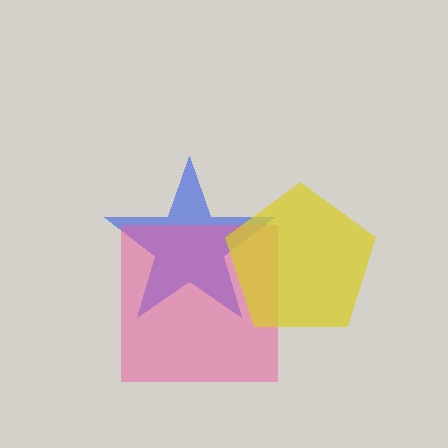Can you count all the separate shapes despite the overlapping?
Yes, there are 3 separate shapes.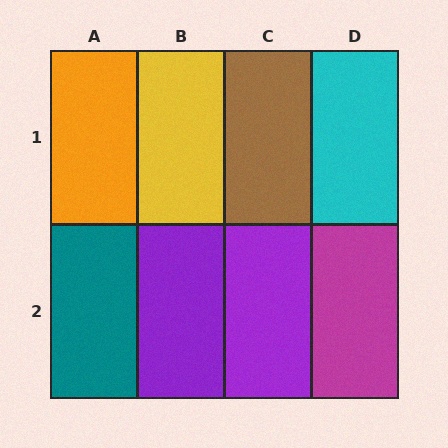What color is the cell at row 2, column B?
Purple.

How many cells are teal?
1 cell is teal.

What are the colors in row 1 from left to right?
Orange, yellow, brown, cyan.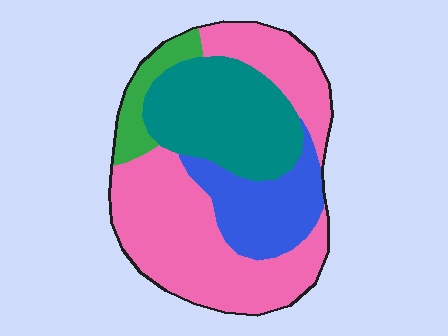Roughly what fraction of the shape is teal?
Teal covers roughly 25% of the shape.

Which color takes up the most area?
Pink, at roughly 50%.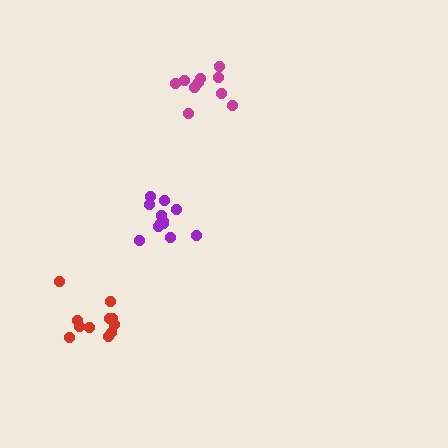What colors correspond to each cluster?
The clusters are colored: purple, red, magenta.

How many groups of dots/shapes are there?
There are 3 groups.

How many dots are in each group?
Group 1: 13 dots, Group 2: 11 dots, Group 3: 10 dots (34 total).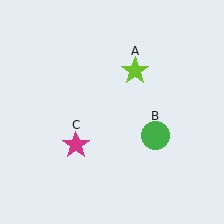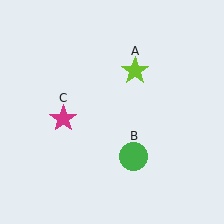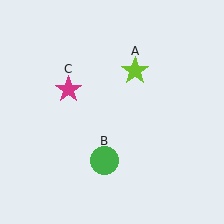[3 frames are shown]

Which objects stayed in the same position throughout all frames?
Lime star (object A) remained stationary.